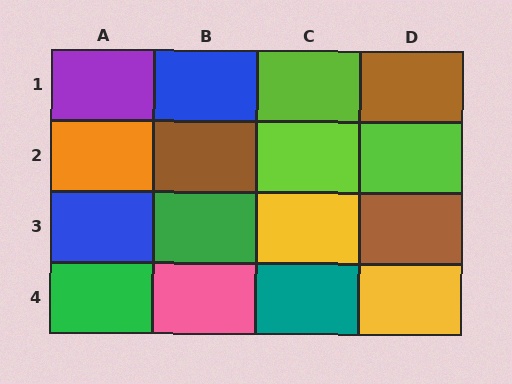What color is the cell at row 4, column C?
Teal.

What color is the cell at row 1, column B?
Blue.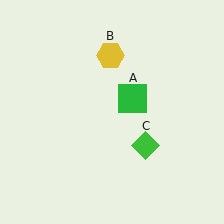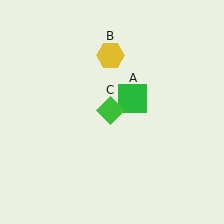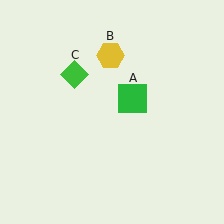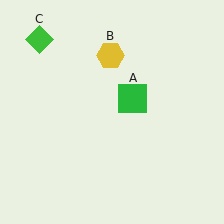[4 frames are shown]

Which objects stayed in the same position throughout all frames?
Green square (object A) and yellow hexagon (object B) remained stationary.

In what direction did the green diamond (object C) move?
The green diamond (object C) moved up and to the left.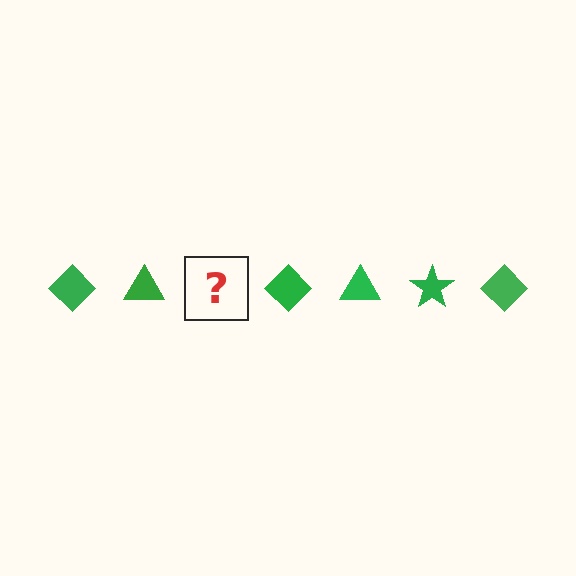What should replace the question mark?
The question mark should be replaced with a green star.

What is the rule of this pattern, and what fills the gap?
The rule is that the pattern cycles through diamond, triangle, star shapes in green. The gap should be filled with a green star.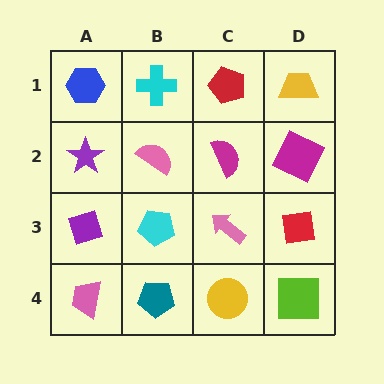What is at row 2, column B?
A pink semicircle.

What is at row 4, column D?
A lime square.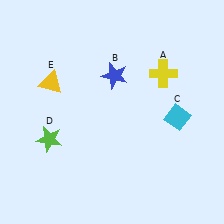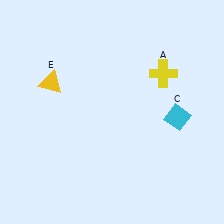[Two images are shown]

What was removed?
The blue star (B), the lime star (D) were removed in Image 2.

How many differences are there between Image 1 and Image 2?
There are 2 differences between the two images.